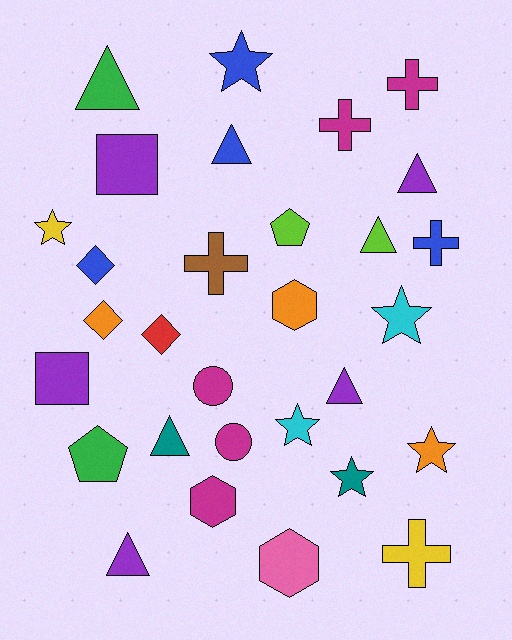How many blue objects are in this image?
There are 4 blue objects.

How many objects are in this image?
There are 30 objects.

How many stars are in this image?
There are 6 stars.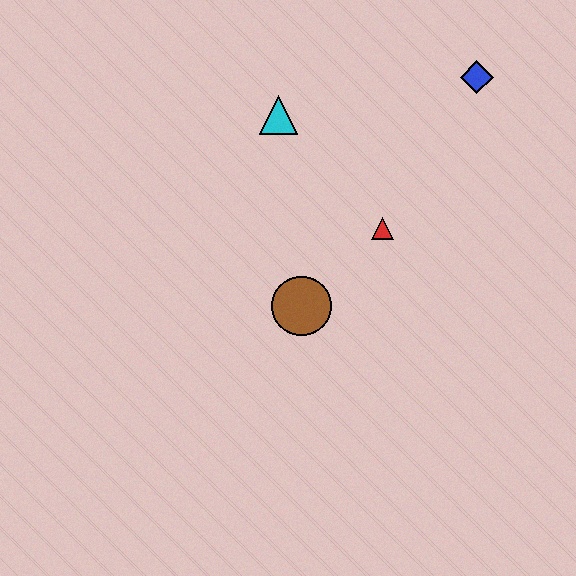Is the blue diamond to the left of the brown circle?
No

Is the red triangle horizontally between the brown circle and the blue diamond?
Yes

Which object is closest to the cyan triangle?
The red triangle is closest to the cyan triangle.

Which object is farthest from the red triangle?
The blue diamond is farthest from the red triangle.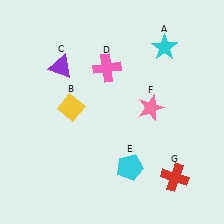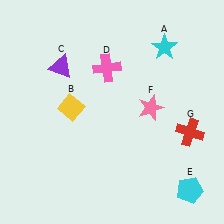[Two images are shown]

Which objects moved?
The objects that moved are: the cyan pentagon (E), the red cross (G).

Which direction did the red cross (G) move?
The red cross (G) moved up.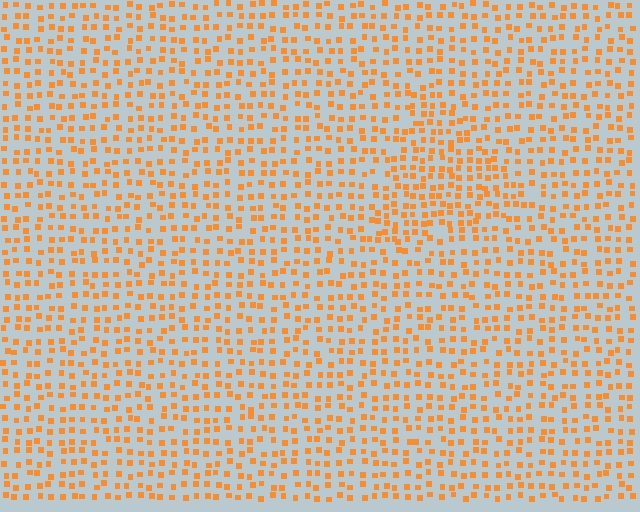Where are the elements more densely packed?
The elements are more densely packed inside the triangle boundary.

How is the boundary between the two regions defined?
The boundary is defined by a change in element density (approximately 1.5x ratio). All elements are the same color, size, and shape.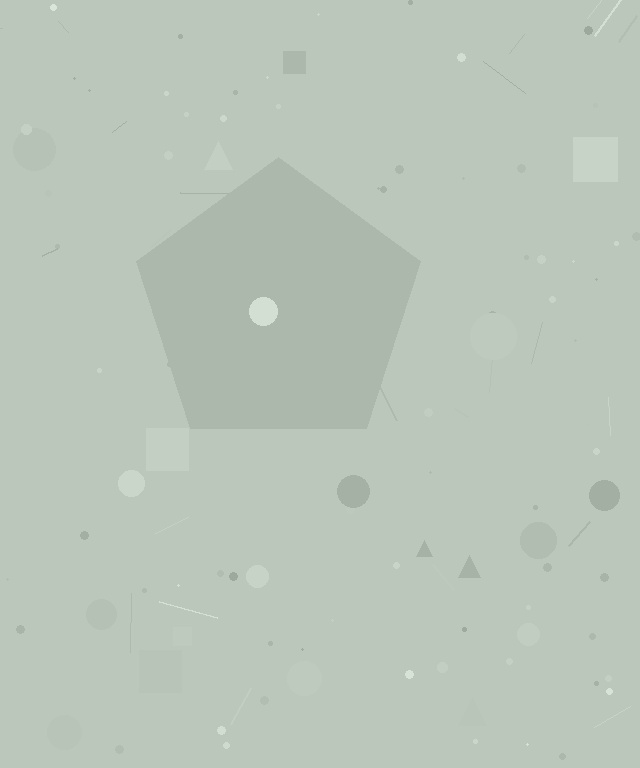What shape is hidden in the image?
A pentagon is hidden in the image.